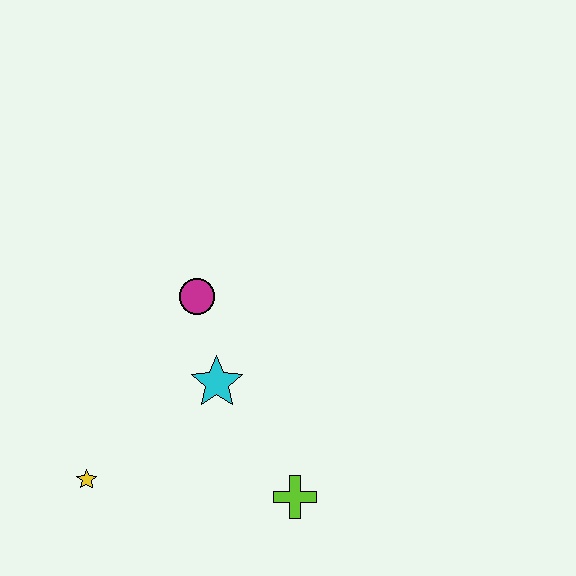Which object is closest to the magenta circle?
The cyan star is closest to the magenta circle.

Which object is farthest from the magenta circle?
The lime cross is farthest from the magenta circle.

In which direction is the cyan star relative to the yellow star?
The cyan star is to the right of the yellow star.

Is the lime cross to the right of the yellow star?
Yes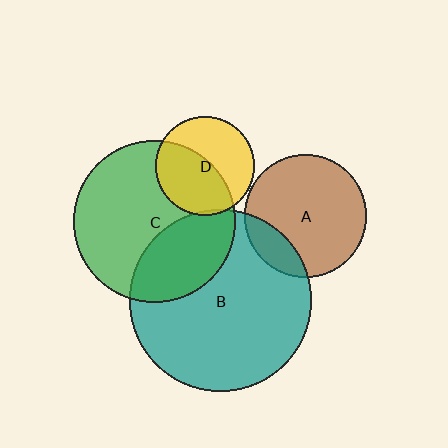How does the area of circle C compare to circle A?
Approximately 1.8 times.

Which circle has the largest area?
Circle B (teal).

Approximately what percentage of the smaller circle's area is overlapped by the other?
Approximately 50%.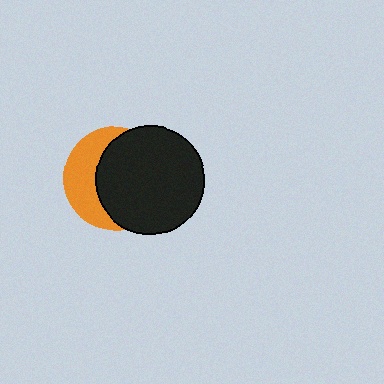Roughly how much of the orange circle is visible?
A small part of it is visible (roughly 38%).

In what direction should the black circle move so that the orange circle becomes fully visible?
The black circle should move right. That is the shortest direction to clear the overlap and leave the orange circle fully visible.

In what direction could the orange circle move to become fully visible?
The orange circle could move left. That would shift it out from behind the black circle entirely.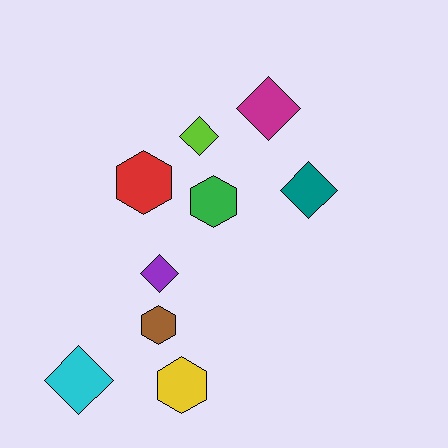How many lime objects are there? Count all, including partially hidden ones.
There is 1 lime object.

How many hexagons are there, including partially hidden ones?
There are 4 hexagons.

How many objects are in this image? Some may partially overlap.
There are 9 objects.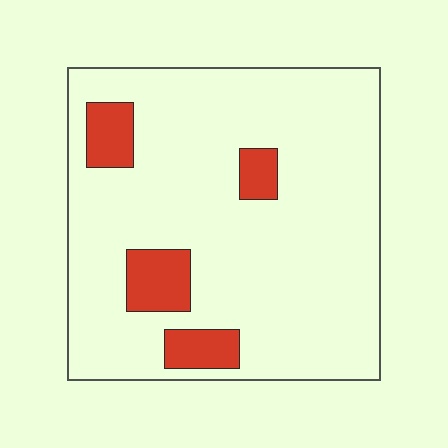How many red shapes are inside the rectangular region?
4.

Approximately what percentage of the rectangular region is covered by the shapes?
Approximately 15%.